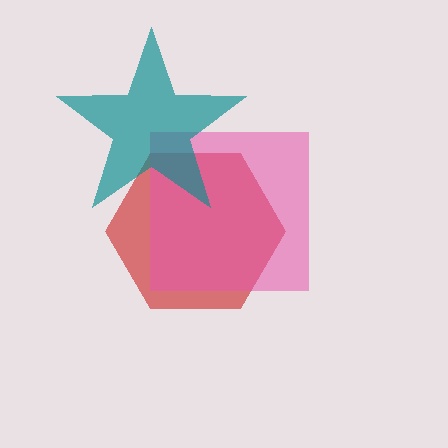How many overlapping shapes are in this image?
There are 3 overlapping shapes in the image.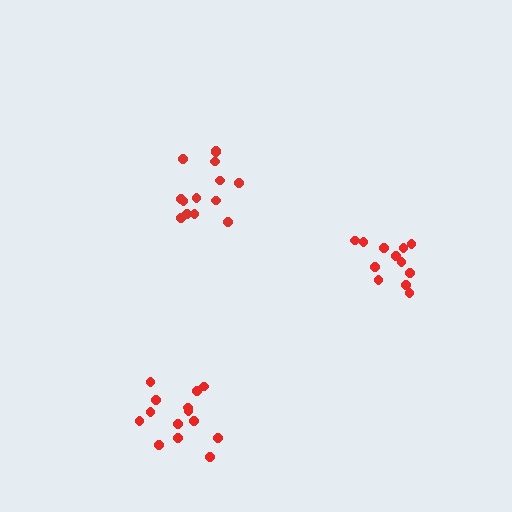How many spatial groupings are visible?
There are 3 spatial groupings.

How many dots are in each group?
Group 1: 12 dots, Group 2: 14 dots, Group 3: 14 dots (40 total).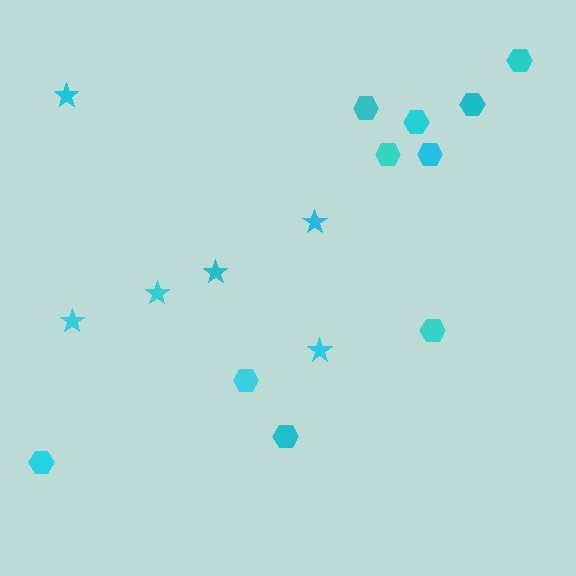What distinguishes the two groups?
There are 2 groups: one group of hexagons (10) and one group of stars (6).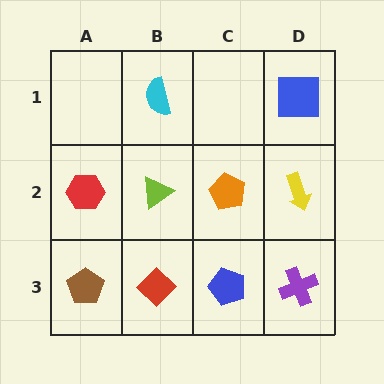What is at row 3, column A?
A brown pentagon.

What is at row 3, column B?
A red diamond.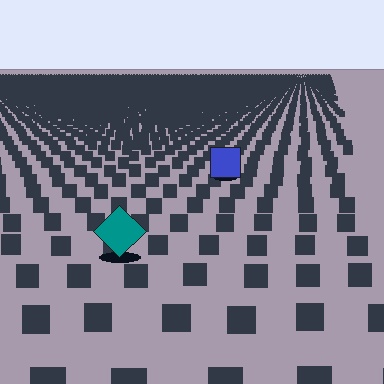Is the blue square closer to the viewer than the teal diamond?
No. The teal diamond is closer — you can tell from the texture gradient: the ground texture is coarser near it.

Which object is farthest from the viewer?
The blue square is farthest from the viewer. It appears smaller and the ground texture around it is denser.